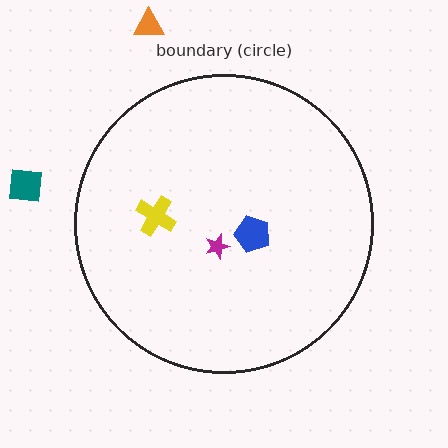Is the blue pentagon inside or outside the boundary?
Inside.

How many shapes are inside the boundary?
3 inside, 2 outside.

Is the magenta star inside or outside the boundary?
Inside.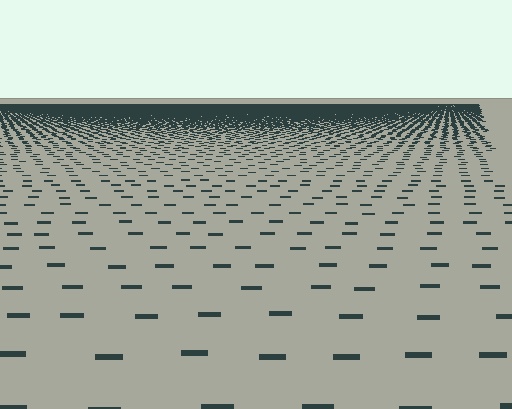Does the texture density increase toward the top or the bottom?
Density increases toward the top.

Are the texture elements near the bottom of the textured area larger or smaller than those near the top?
Larger. Near the bottom, elements are closer to the viewer and appear at a bigger on-screen size.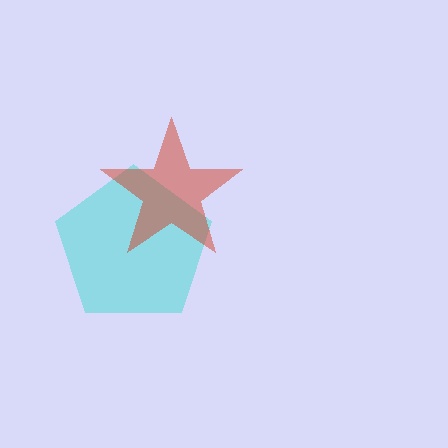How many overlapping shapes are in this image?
There are 2 overlapping shapes in the image.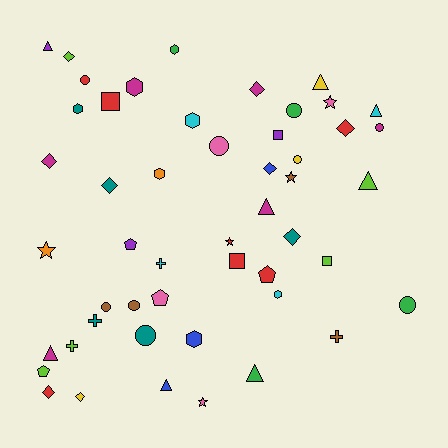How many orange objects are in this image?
There are 2 orange objects.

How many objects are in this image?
There are 50 objects.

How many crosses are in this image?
There are 4 crosses.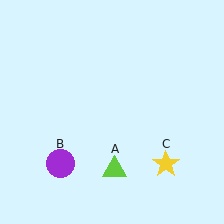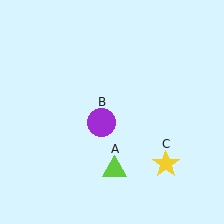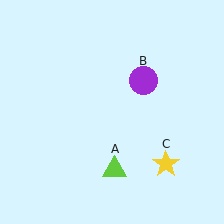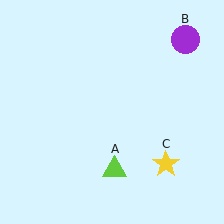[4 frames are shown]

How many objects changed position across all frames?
1 object changed position: purple circle (object B).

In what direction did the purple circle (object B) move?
The purple circle (object B) moved up and to the right.